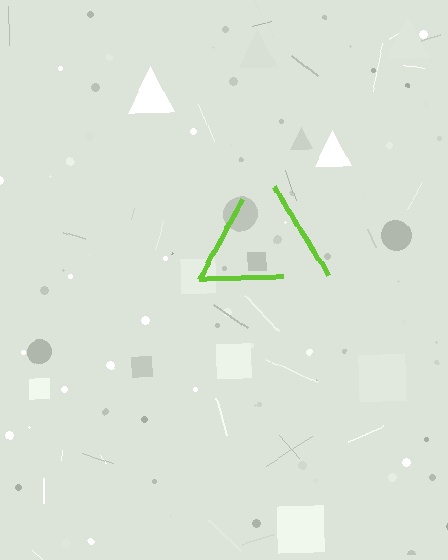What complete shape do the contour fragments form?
The contour fragments form a triangle.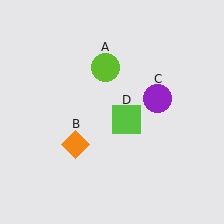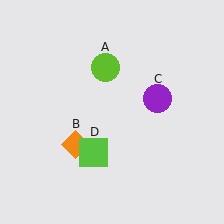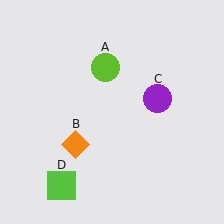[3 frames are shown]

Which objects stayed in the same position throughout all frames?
Lime circle (object A) and orange diamond (object B) and purple circle (object C) remained stationary.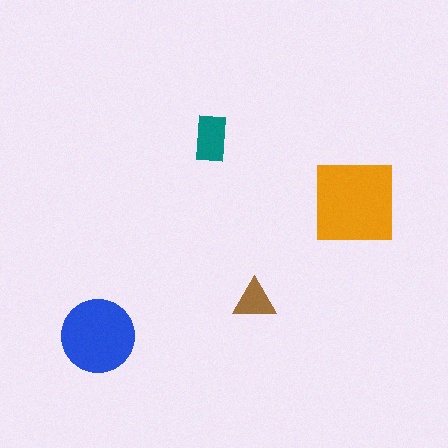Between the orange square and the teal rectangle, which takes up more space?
The orange square.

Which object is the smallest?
The brown triangle.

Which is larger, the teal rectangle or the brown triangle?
The teal rectangle.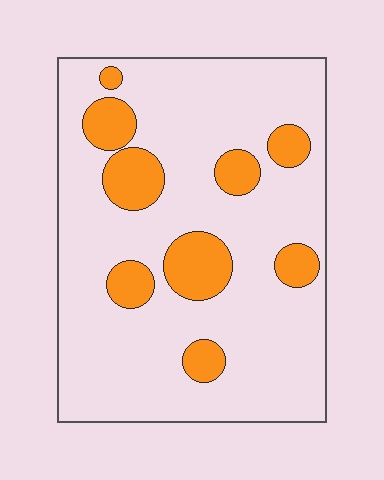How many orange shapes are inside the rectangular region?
9.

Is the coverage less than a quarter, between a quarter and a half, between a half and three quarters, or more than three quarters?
Less than a quarter.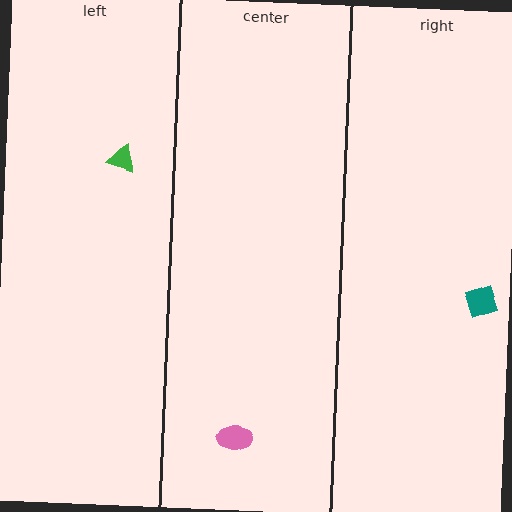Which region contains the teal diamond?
The right region.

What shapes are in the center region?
The pink ellipse.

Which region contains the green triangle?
The left region.